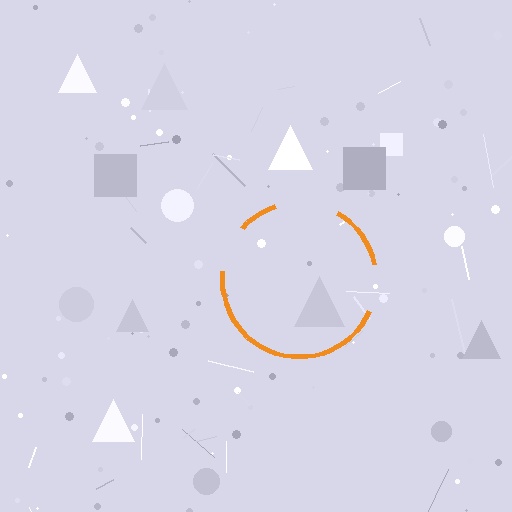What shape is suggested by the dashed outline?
The dashed outline suggests a circle.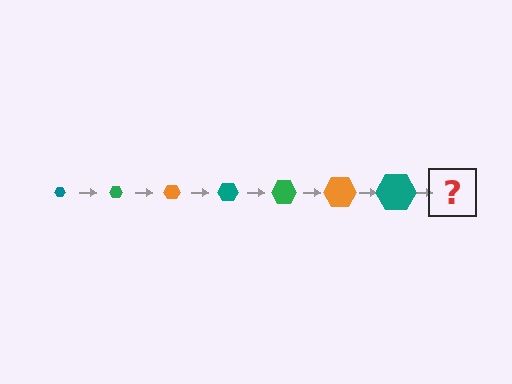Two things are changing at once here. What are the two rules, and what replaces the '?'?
The two rules are that the hexagon grows larger each step and the color cycles through teal, green, and orange. The '?' should be a green hexagon, larger than the previous one.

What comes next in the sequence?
The next element should be a green hexagon, larger than the previous one.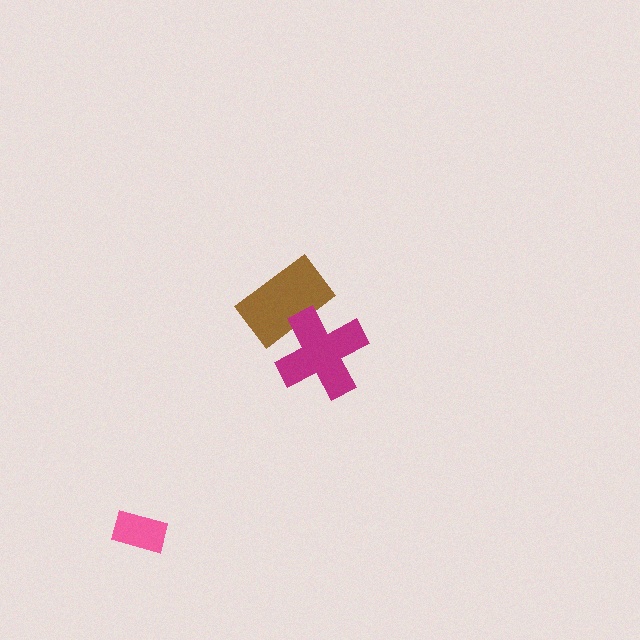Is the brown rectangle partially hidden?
Yes, it is partially covered by another shape.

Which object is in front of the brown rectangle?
The magenta cross is in front of the brown rectangle.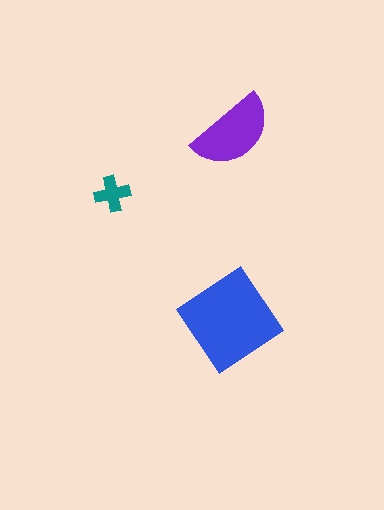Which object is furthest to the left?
The teal cross is leftmost.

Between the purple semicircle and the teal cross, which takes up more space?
The purple semicircle.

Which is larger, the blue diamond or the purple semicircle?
The blue diamond.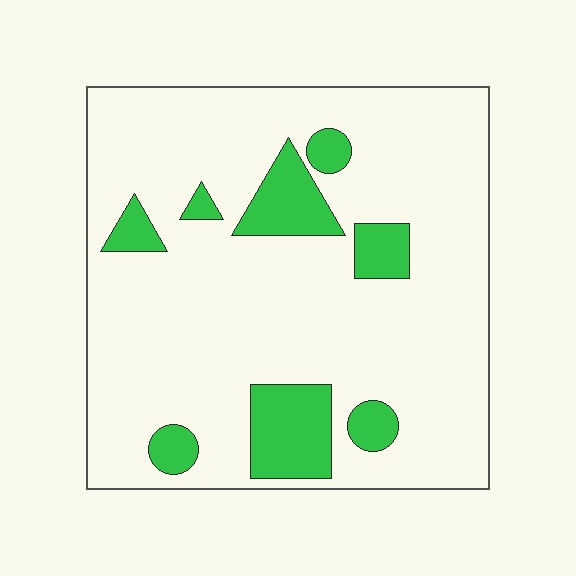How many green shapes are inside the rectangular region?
8.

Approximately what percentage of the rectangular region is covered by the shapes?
Approximately 15%.